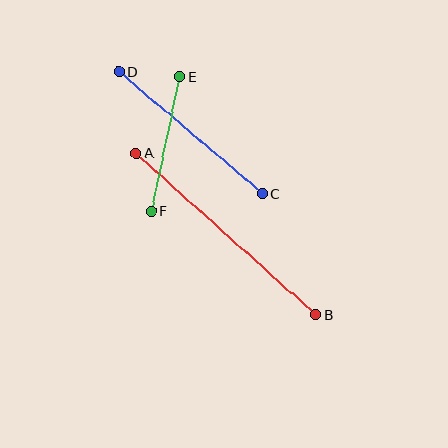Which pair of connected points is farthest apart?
Points A and B are farthest apart.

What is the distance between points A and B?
The distance is approximately 242 pixels.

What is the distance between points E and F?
The distance is approximately 138 pixels.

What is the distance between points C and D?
The distance is approximately 189 pixels.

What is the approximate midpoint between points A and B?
The midpoint is at approximately (226, 234) pixels.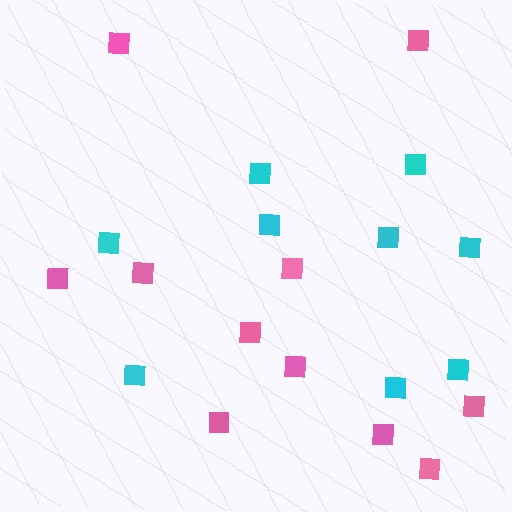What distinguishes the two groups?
There are 2 groups: one group of cyan squares (9) and one group of pink squares (11).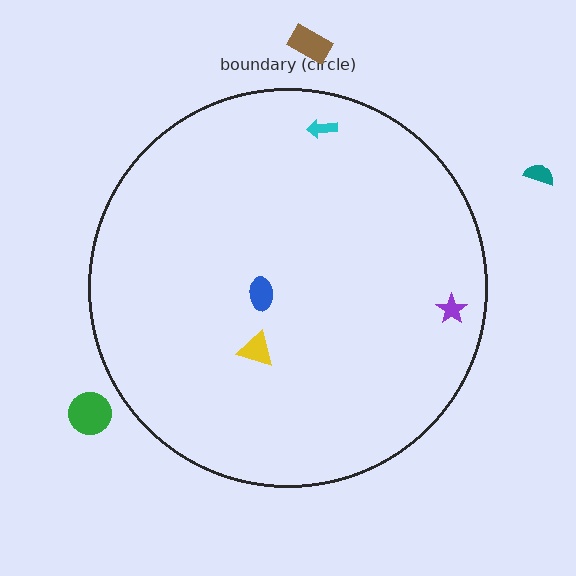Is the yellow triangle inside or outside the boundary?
Inside.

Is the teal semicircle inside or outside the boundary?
Outside.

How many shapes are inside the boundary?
4 inside, 3 outside.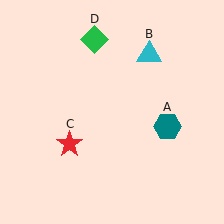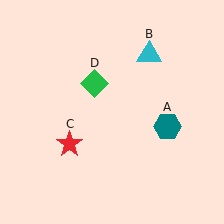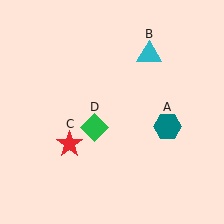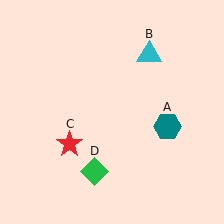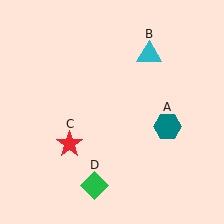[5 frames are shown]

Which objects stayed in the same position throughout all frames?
Teal hexagon (object A) and cyan triangle (object B) and red star (object C) remained stationary.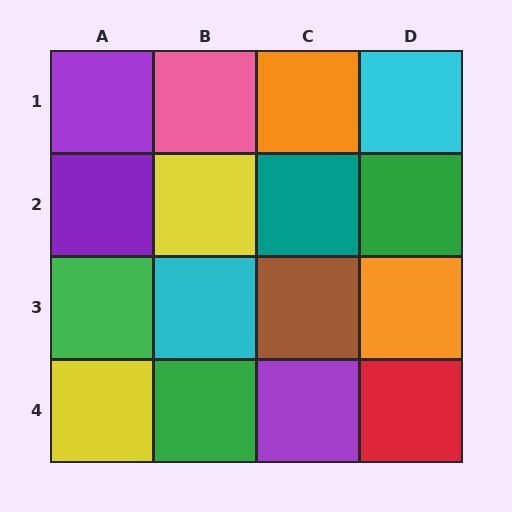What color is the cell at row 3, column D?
Orange.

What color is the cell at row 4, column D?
Red.